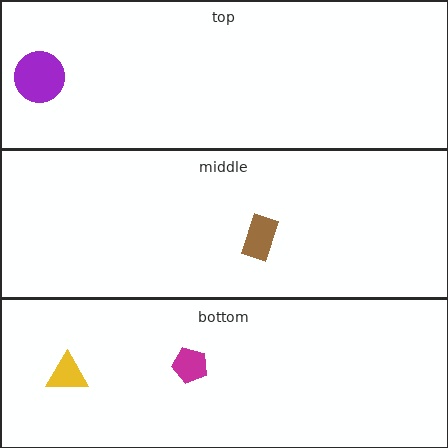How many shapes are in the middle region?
1.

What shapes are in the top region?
The purple circle.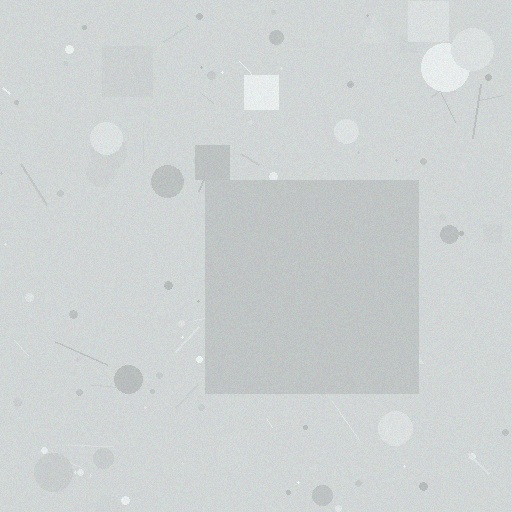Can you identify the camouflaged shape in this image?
The camouflaged shape is a square.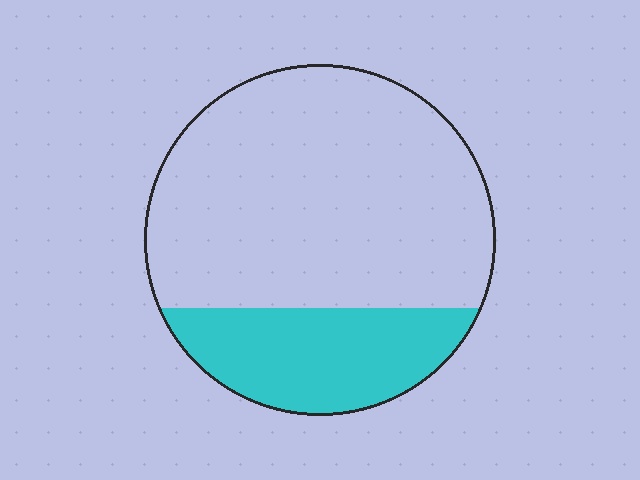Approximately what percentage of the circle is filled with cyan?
Approximately 25%.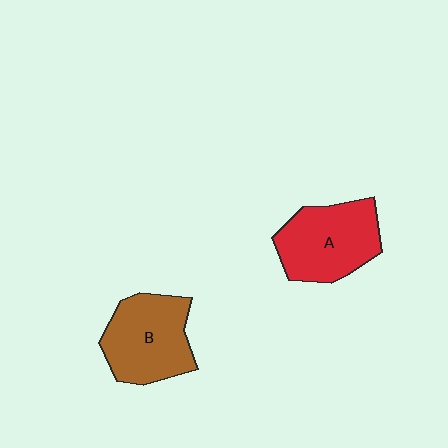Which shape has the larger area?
Shape A (red).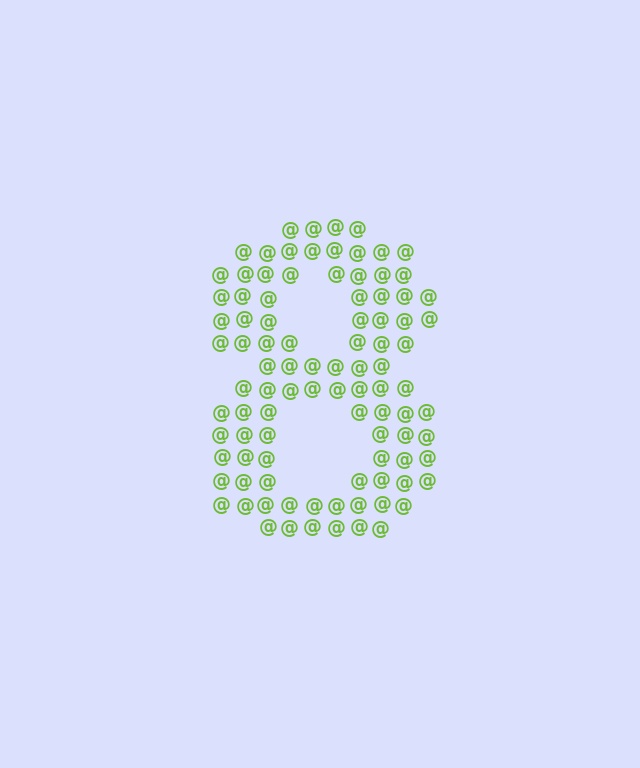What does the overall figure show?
The overall figure shows the digit 8.